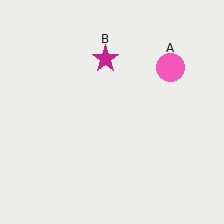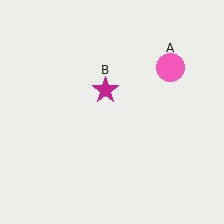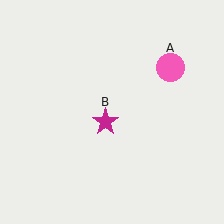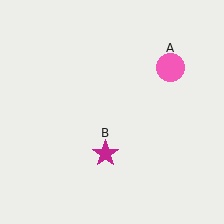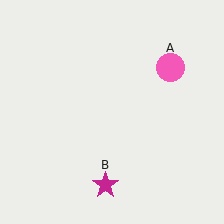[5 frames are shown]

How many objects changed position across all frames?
1 object changed position: magenta star (object B).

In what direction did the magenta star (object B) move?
The magenta star (object B) moved down.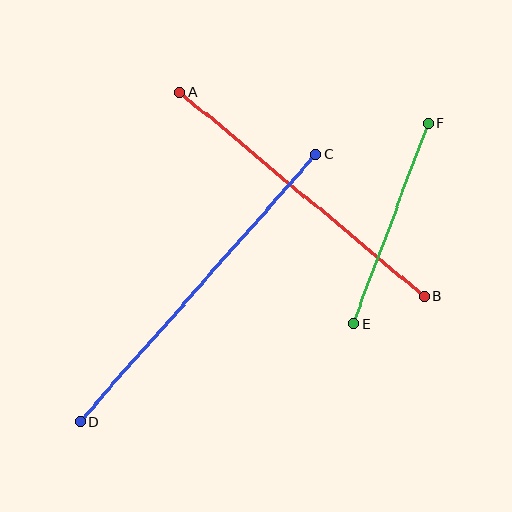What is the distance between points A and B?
The distance is approximately 319 pixels.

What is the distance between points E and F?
The distance is approximately 214 pixels.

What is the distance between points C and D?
The distance is approximately 356 pixels.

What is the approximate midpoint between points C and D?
The midpoint is at approximately (198, 288) pixels.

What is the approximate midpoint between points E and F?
The midpoint is at approximately (390, 224) pixels.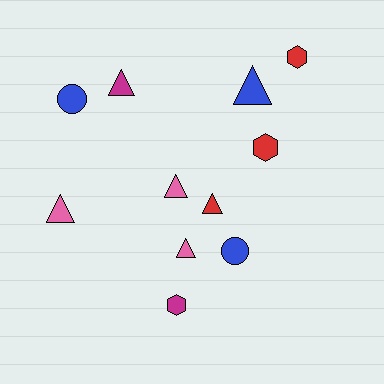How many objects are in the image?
There are 11 objects.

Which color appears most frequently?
Pink, with 3 objects.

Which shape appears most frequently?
Triangle, with 6 objects.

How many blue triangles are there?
There is 1 blue triangle.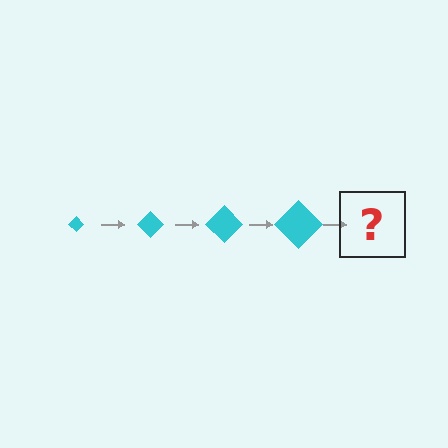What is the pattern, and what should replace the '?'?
The pattern is that the diamond gets progressively larger each step. The '?' should be a cyan diamond, larger than the previous one.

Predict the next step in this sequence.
The next step is a cyan diamond, larger than the previous one.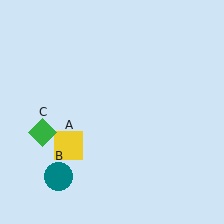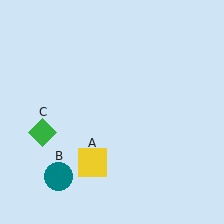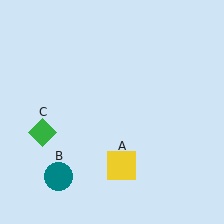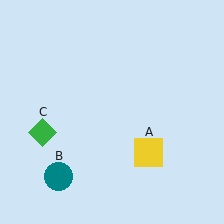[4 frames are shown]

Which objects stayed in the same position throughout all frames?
Teal circle (object B) and green diamond (object C) remained stationary.